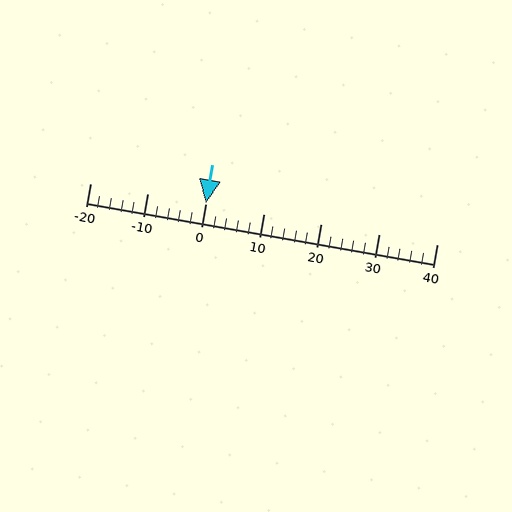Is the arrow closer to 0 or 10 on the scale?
The arrow is closer to 0.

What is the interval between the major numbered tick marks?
The major tick marks are spaced 10 units apart.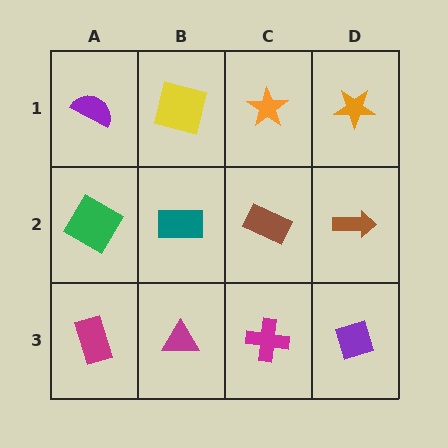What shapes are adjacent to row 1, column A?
A green diamond (row 2, column A), a yellow square (row 1, column B).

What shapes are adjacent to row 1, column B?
A teal rectangle (row 2, column B), a purple semicircle (row 1, column A), an orange star (row 1, column C).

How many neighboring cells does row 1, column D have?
2.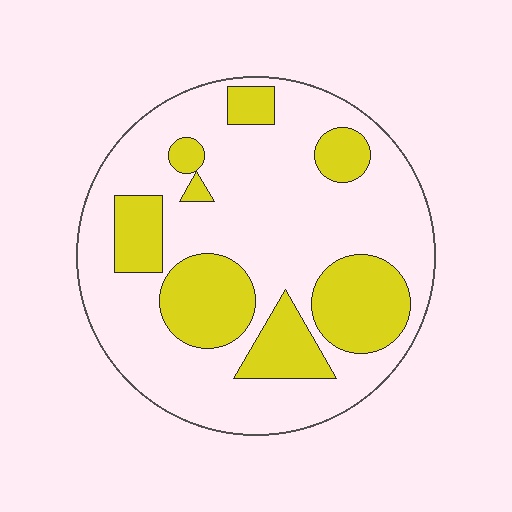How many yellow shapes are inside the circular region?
8.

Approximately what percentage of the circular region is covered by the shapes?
Approximately 30%.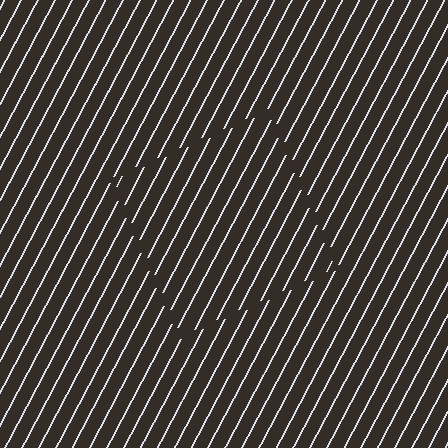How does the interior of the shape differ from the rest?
The interior of the shape contains the same grating, shifted by half a period — the contour is defined by the phase discontinuity where line-ends from the inner and outer gratings abut.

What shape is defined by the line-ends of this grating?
An illusory square. The interior of the shape contains the same grating, shifted by half a period — the contour is defined by the phase discontinuity where line-ends from the inner and outer gratings abut.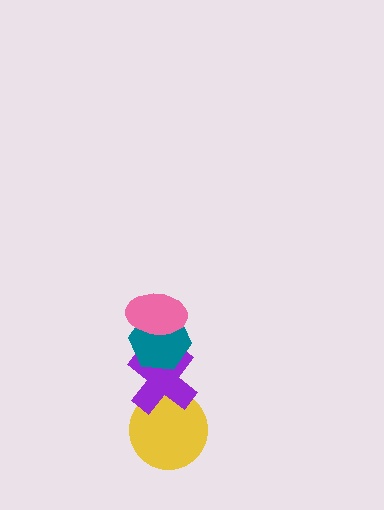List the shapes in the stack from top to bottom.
From top to bottom: the pink ellipse, the teal hexagon, the purple cross, the yellow circle.